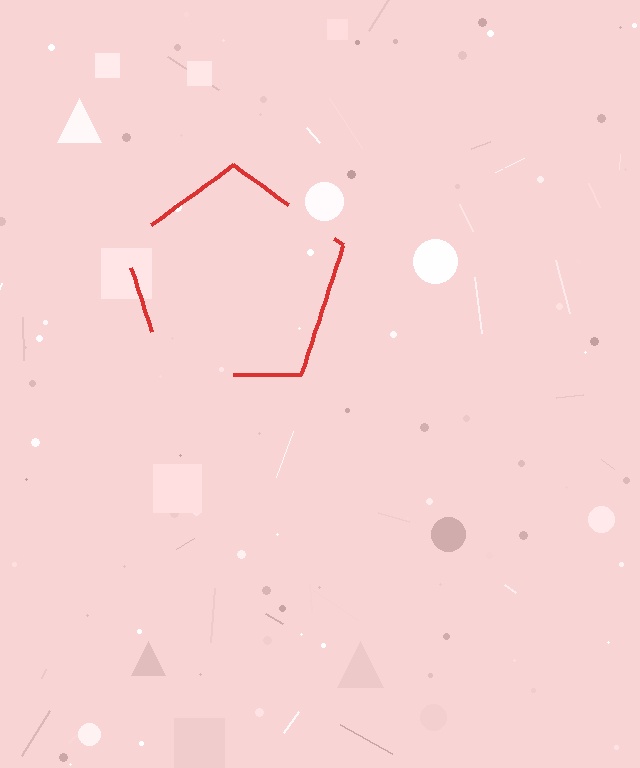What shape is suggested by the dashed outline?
The dashed outline suggests a pentagon.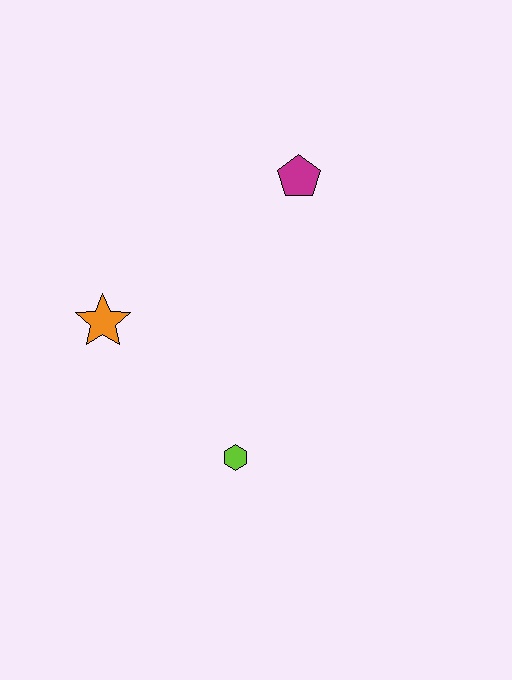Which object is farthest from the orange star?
The magenta pentagon is farthest from the orange star.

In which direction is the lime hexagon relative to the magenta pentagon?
The lime hexagon is below the magenta pentagon.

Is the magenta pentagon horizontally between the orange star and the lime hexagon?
No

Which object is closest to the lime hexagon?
The orange star is closest to the lime hexagon.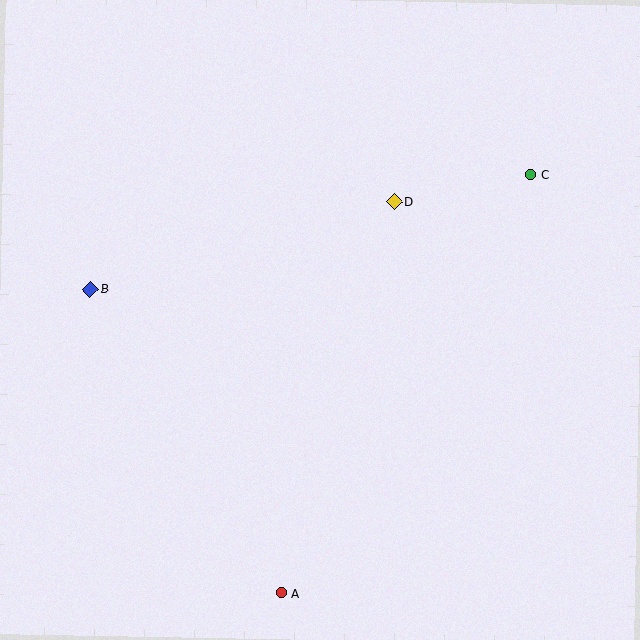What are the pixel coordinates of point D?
Point D is at (394, 202).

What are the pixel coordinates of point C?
Point C is at (531, 175).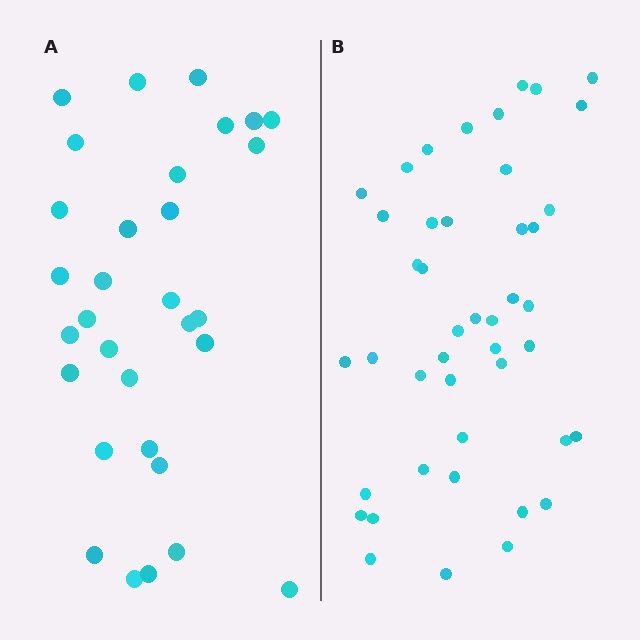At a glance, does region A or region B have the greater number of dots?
Region B (the right region) has more dots.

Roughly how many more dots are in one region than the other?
Region B has approximately 15 more dots than region A.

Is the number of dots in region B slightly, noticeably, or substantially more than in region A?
Region B has noticeably more, but not dramatically so. The ratio is roughly 1.4 to 1.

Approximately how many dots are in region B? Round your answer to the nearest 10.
About 40 dots. (The exact count is 44, which rounds to 40.)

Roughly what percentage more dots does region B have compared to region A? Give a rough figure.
About 40% more.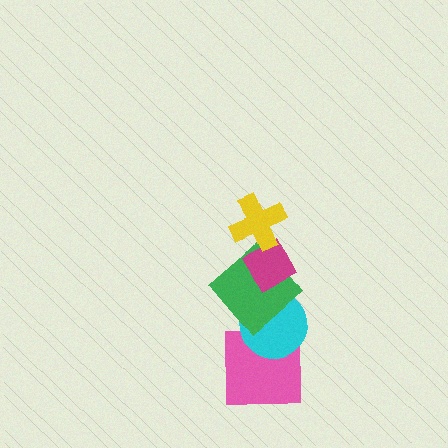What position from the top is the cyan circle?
The cyan circle is 4th from the top.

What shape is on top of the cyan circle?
The green diamond is on top of the cyan circle.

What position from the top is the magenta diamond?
The magenta diamond is 2nd from the top.